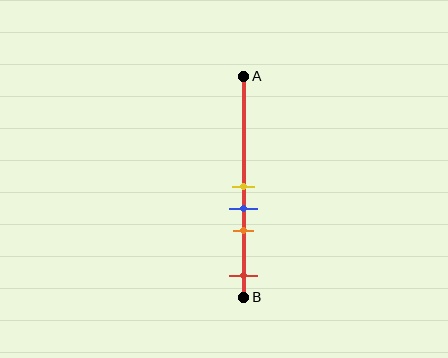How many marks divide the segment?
There are 4 marks dividing the segment.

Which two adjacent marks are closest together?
The yellow and blue marks are the closest adjacent pair.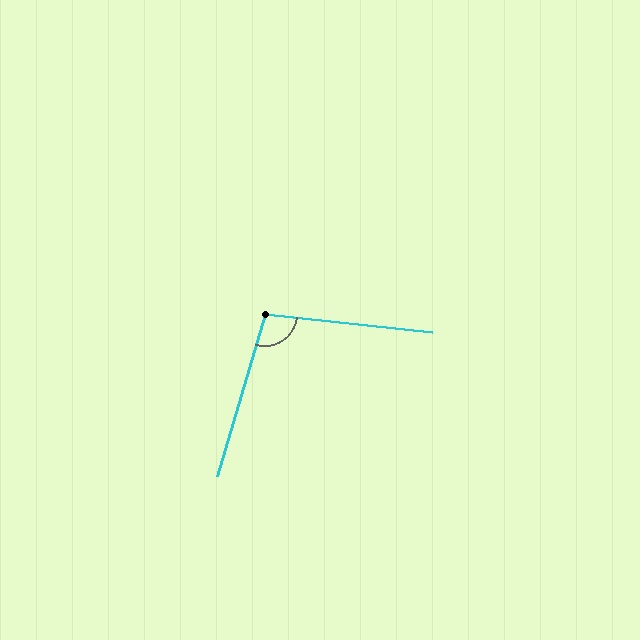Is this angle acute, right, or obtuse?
It is obtuse.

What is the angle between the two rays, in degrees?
Approximately 100 degrees.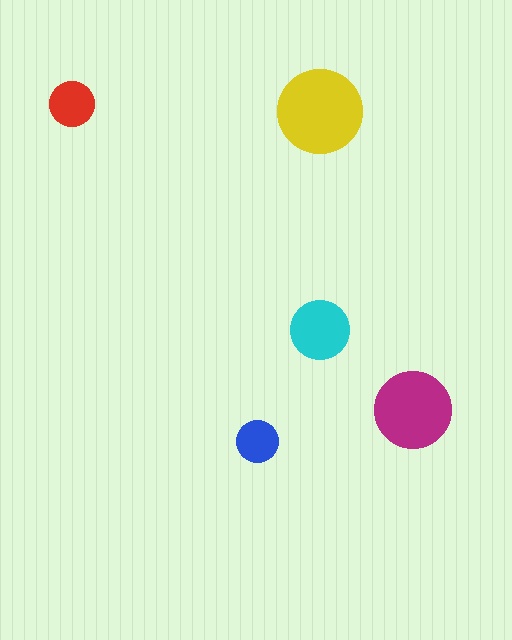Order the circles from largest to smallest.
the yellow one, the magenta one, the cyan one, the red one, the blue one.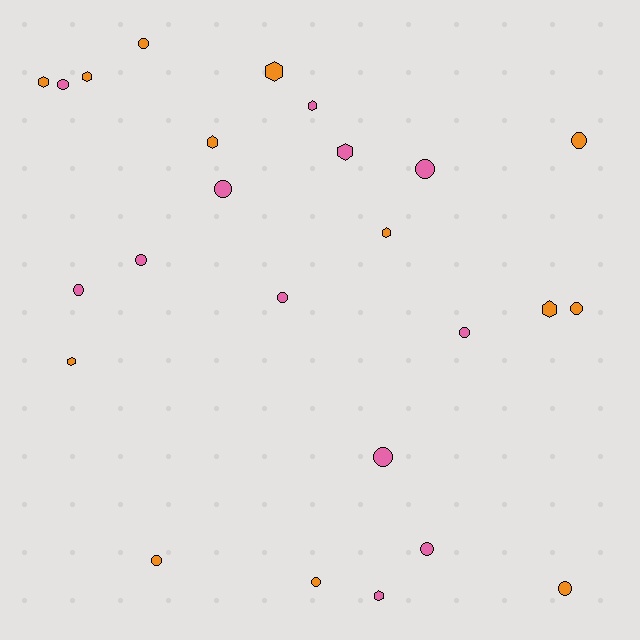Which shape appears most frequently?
Circle, with 15 objects.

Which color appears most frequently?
Orange, with 13 objects.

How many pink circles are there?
There are 9 pink circles.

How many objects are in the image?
There are 25 objects.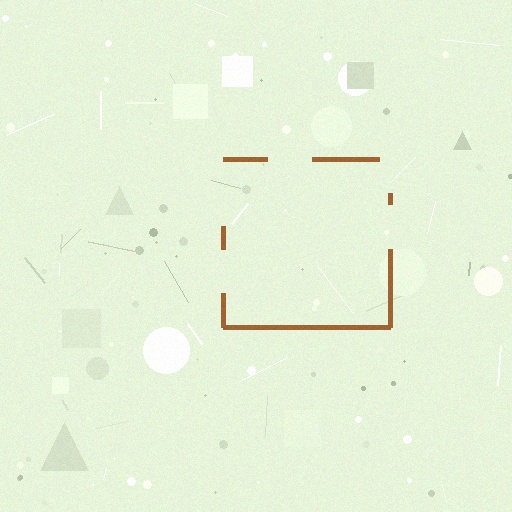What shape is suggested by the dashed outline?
The dashed outline suggests a square.